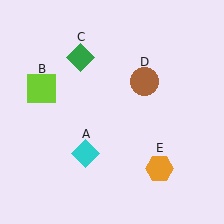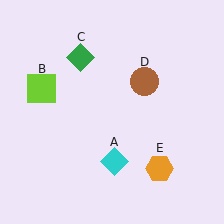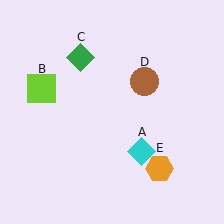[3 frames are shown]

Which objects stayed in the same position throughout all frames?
Lime square (object B) and green diamond (object C) and brown circle (object D) and orange hexagon (object E) remained stationary.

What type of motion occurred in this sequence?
The cyan diamond (object A) rotated counterclockwise around the center of the scene.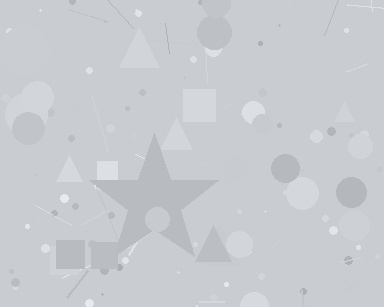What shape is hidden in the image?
A star is hidden in the image.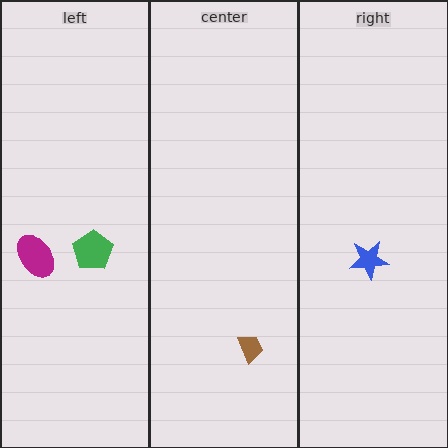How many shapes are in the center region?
1.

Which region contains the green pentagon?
The left region.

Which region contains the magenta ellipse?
The left region.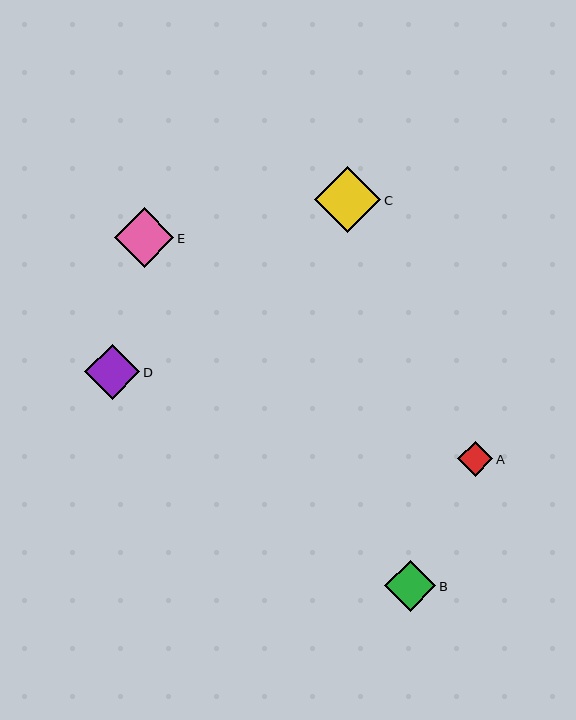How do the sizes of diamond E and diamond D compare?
Diamond E and diamond D are approximately the same size.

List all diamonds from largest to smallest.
From largest to smallest: C, E, D, B, A.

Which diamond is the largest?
Diamond C is the largest with a size of approximately 66 pixels.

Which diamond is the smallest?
Diamond A is the smallest with a size of approximately 36 pixels.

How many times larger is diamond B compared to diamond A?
Diamond B is approximately 1.4 times the size of diamond A.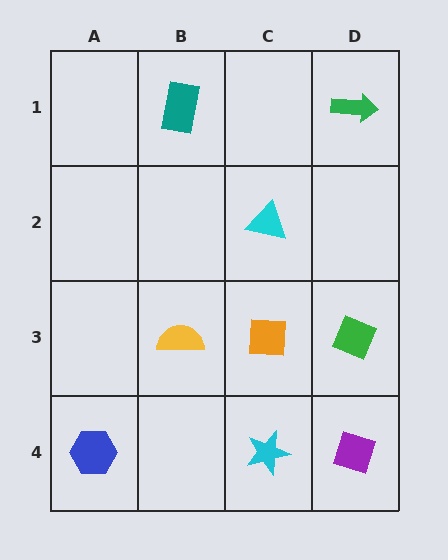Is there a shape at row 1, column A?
No, that cell is empty.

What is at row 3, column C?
An orange square.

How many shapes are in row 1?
2 shapes.